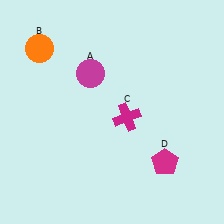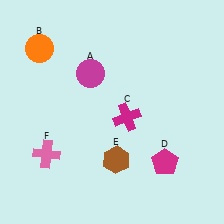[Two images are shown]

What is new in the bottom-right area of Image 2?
A brown hexagon (E) was added in the bottom-right area of Image 2.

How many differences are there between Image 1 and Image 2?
There are 2 differences between the two images.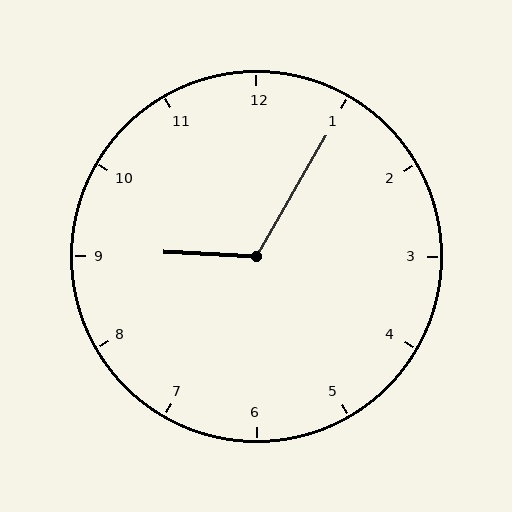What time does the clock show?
9:05.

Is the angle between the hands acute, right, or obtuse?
It is obtuse.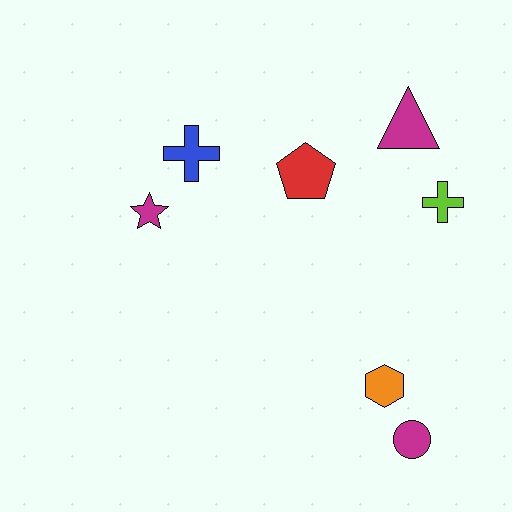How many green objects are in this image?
There are no green objects.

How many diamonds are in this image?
There are no diamonds.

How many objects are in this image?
There are 7 objects.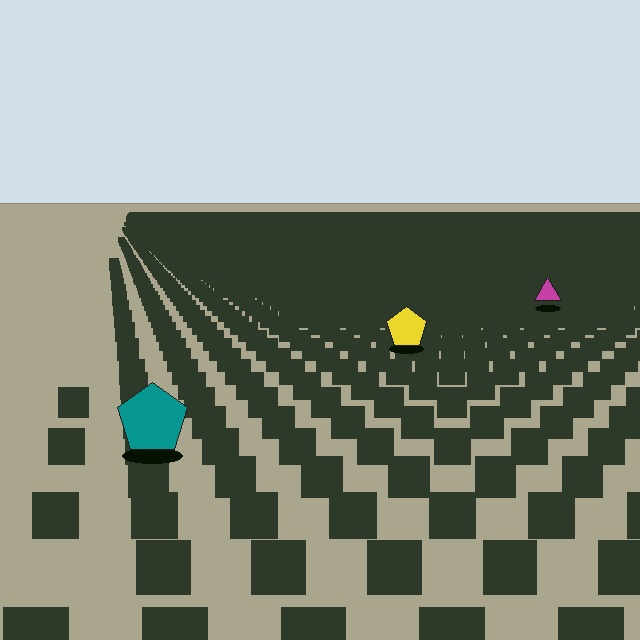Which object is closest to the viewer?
The teal pentagon is closest. The texture marks near it are larger and more spread out.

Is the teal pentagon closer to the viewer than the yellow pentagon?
Yes. The teal pentagon is closer — you can tell from the texture gradient: the ground texture is coarser near it.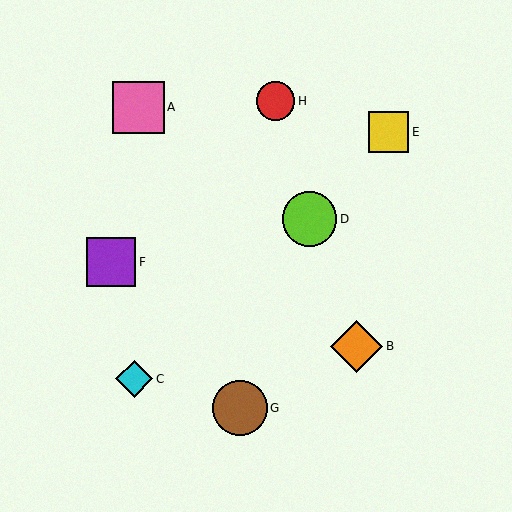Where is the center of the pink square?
The center of the pink square is at (138, 107).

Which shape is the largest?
The lime circle (labeled D) is the largest.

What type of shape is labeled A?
Shape A is a pink square.